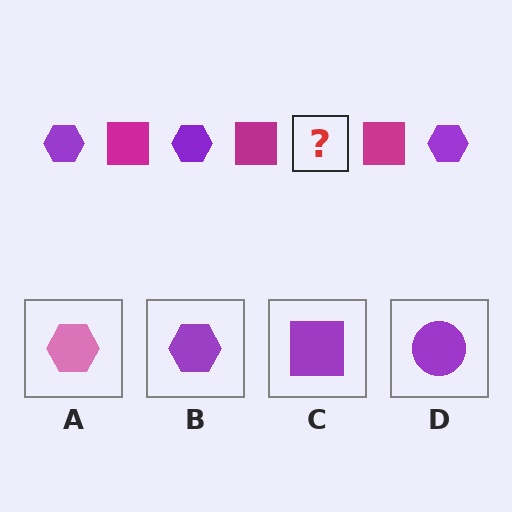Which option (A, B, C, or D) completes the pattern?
B.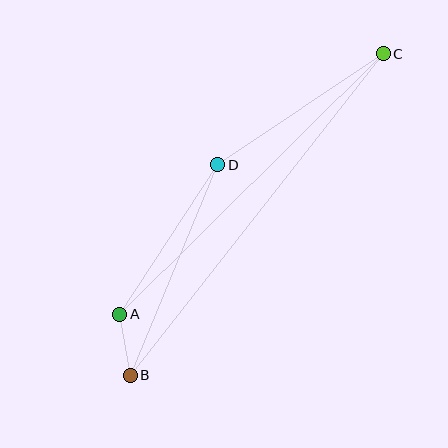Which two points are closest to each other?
Points A and B are closest to each other.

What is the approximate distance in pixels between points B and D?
The distance between B and D is approximately 228 pixels.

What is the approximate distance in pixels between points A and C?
The distance between A and C is approximately 370 pixels.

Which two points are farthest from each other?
Points B and C are farthest from each other.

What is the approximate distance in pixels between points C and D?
The distance between C and D is approximately 199 pixels.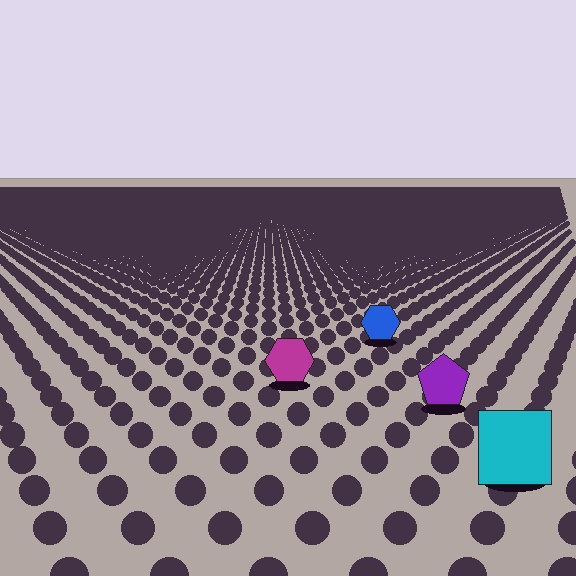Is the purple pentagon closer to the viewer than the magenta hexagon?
Yes. The purple pentagon is closer — you can tell from the texture gradient: the ground texture is coarser near it.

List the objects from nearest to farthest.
From nearest to farthest: the cyan square, the purple pentagon, the magenta hexagon, the blue hexagon.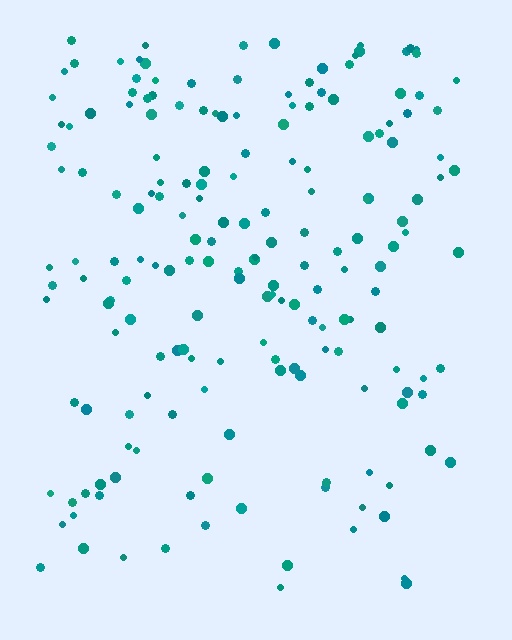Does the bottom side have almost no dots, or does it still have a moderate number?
Still a moderate number, just noticeably fewer than the top.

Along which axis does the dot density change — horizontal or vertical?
Vertical.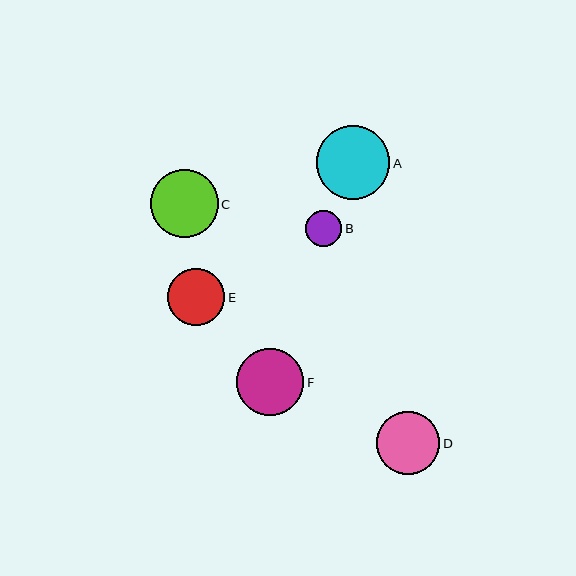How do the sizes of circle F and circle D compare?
Circle F and circle D are approximately the same size.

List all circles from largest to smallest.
From largest to smallest: A, C, F, D, E, B.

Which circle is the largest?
Circle A is the largest with a size of approximately 74 pixels.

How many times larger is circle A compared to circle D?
Circle A is approximately 1.2 times the size of circle D.